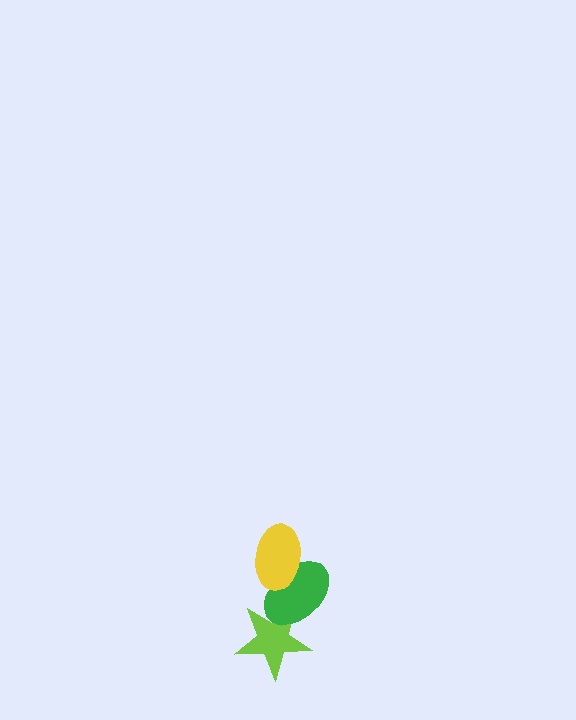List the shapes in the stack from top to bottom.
From top to bottom: the yellow ellipse, the green ellipse, the lime star.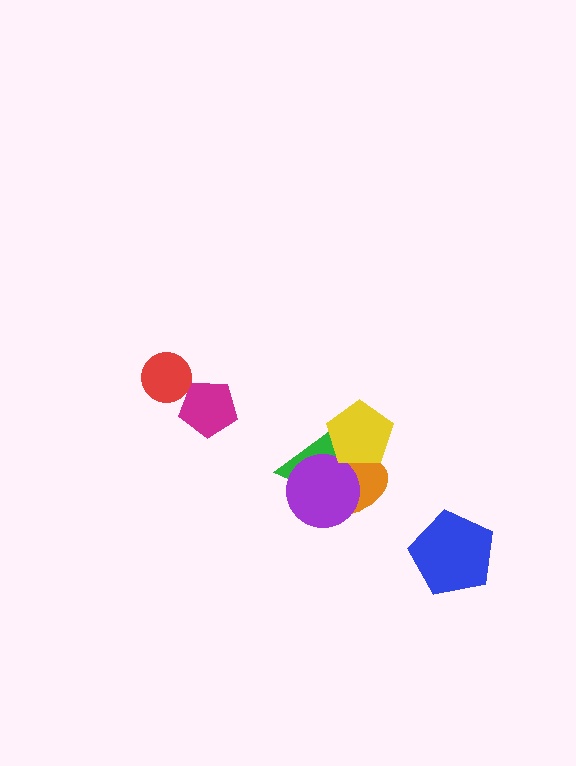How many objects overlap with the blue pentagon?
0 objects overlap with the blue pentagon.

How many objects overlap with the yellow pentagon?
2 objects overlap with the yellow pentagon.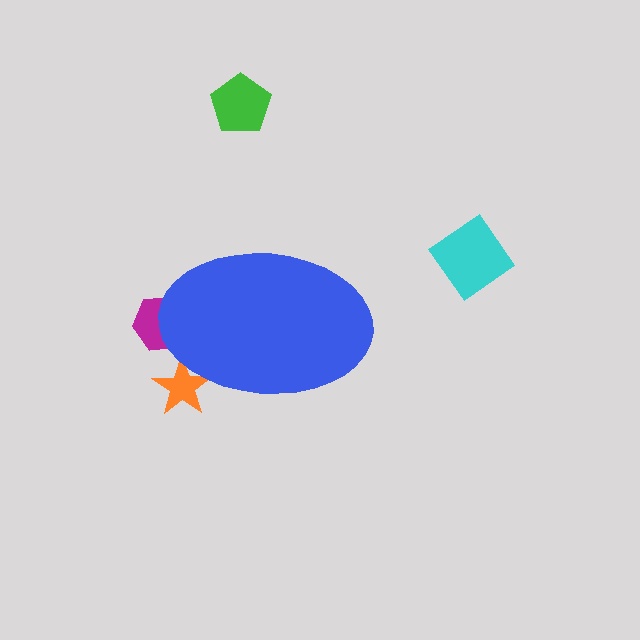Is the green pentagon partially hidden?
No, the green pentagon is fully visible.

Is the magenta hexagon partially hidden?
Yes, the magenta hexagon is partially hidden behind the blue ellipse.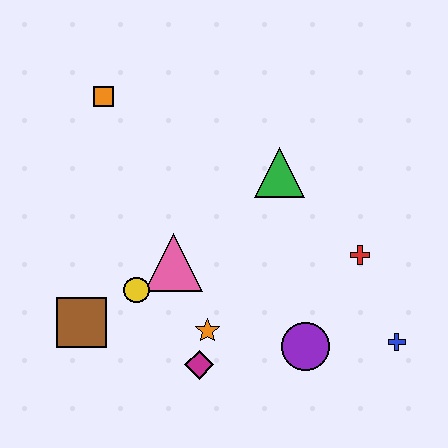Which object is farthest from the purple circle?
The orange square is farthest from the purple circle.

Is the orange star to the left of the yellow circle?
No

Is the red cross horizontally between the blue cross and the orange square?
Yes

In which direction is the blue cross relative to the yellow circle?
The blue cross is to the right of the yellow circle.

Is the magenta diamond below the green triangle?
Yes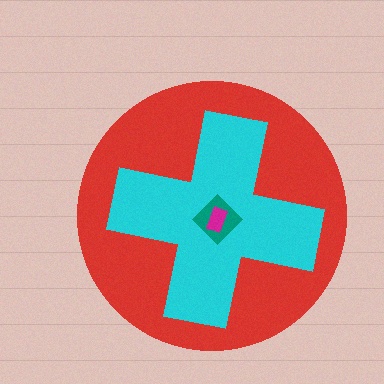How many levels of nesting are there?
4.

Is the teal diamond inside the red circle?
Yes.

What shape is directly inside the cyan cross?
The teal diamond.